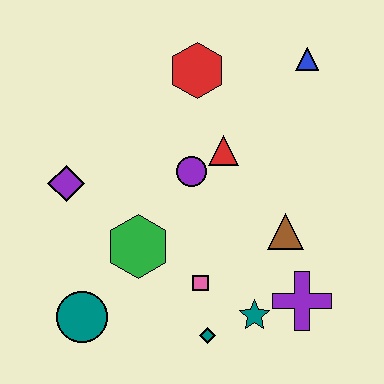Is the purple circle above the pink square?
Yes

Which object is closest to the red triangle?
The purple circle is closest to the red triangle.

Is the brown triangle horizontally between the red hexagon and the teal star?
No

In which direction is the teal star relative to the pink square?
The teal star is to the right of the pink square.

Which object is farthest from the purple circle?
The teal circle is farthest from the purple circle.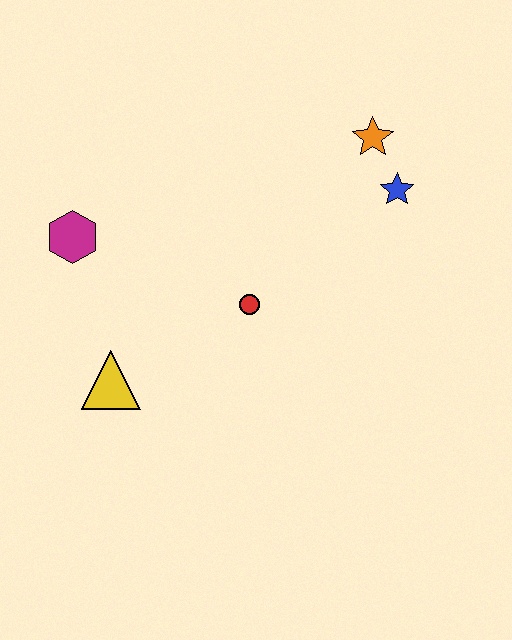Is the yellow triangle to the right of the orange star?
No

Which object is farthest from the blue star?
The yellow triangle is farthest from the blue star.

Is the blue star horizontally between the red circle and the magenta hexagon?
No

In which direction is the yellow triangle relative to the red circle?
The yellow triangle is to the left of the red circle.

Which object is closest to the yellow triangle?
The magenta hexagon is closest to the yellow triangle.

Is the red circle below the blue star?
Yes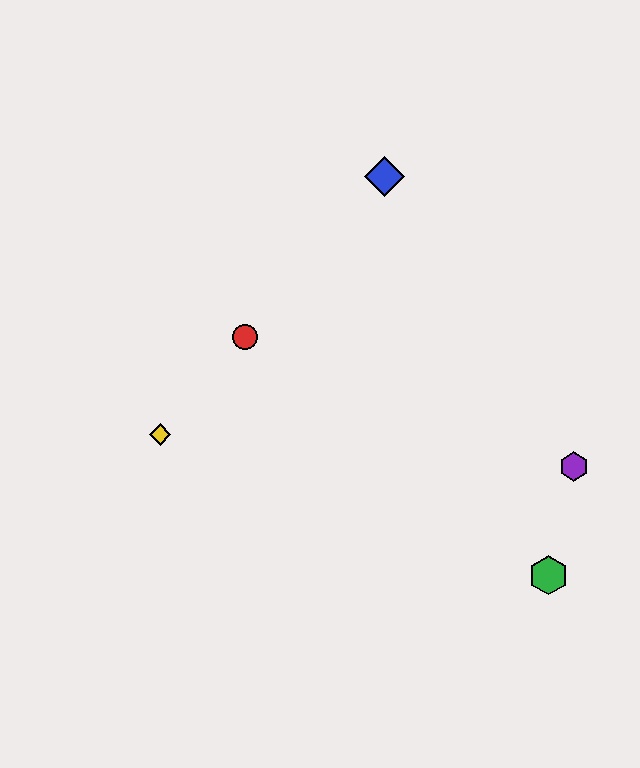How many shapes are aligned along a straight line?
3 shapes (the red circle, the blue diamond, the yellow diamond) are aligned along a straight line.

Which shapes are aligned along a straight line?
The red circle, the blue diamond, the yellow diamond are aligned along a straight line.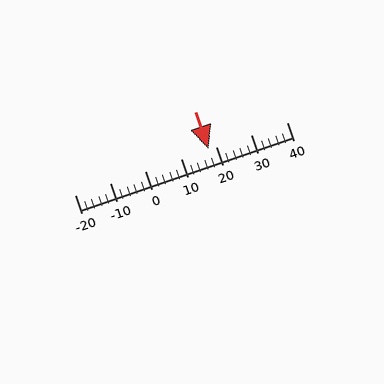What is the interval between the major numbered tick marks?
The major tick marks are spaced 10 units apart.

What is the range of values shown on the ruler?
The ruler shows values from -20 to 40.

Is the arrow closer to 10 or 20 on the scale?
The arrow is closer to 20.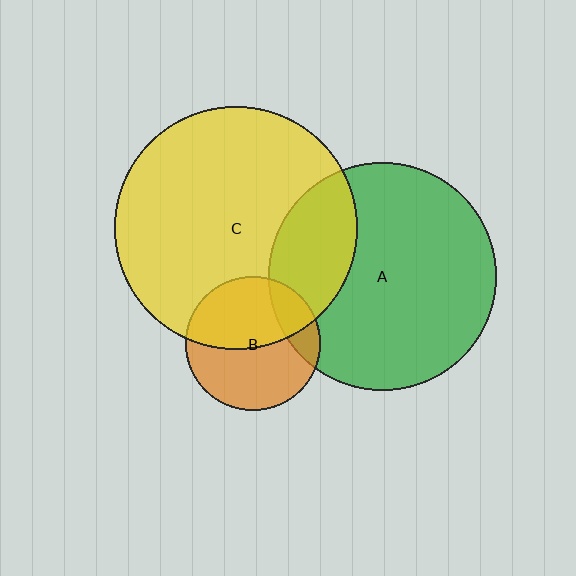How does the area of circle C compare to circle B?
Approximately 3.3 times.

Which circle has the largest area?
Circle C (yellow).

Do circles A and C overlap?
Yes.